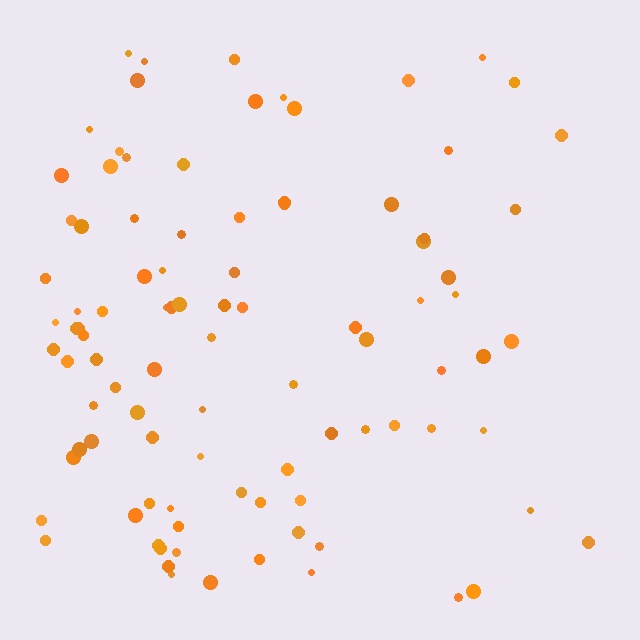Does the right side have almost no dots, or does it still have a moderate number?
Still a moderate number, just noticeably fewer than the left.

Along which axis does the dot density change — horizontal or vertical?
Horizontal.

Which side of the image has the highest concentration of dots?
The left.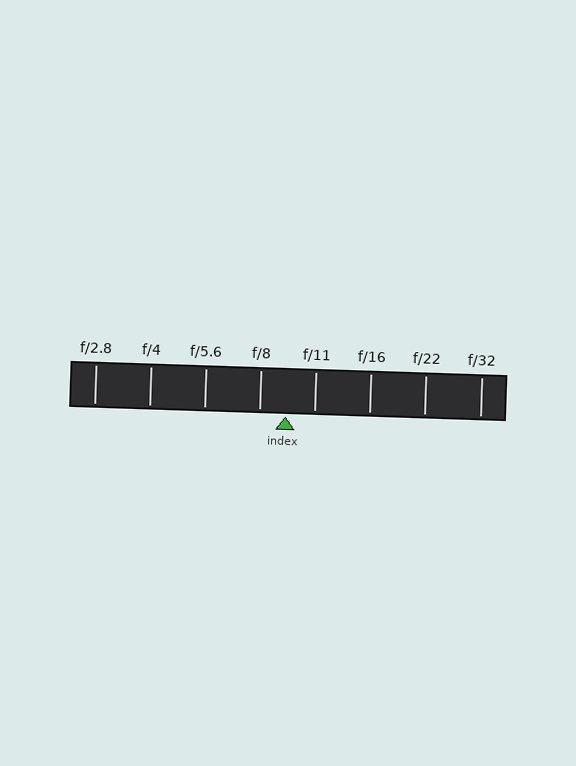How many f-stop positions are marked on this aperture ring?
There are 8 f-stop positions marked.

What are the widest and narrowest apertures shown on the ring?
The widest aperture shown is f/2.8 and the narrowest is f/32.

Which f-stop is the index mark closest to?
The index mark is closest to f/8.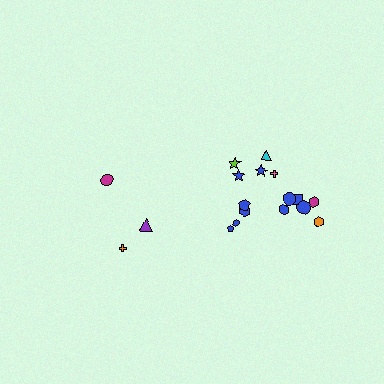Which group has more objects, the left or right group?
The right group.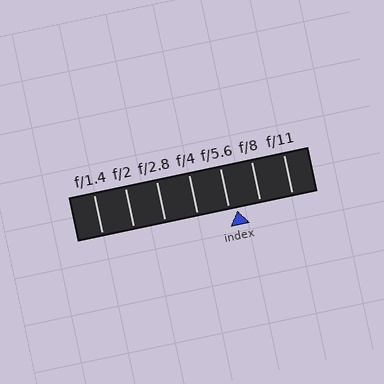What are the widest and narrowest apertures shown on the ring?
The widest aperture shown is f/1.4 and the narrowest is f/11.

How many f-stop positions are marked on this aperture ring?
There are 7 f-stop positions marked.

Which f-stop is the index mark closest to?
The index mark is closest to f/5.6.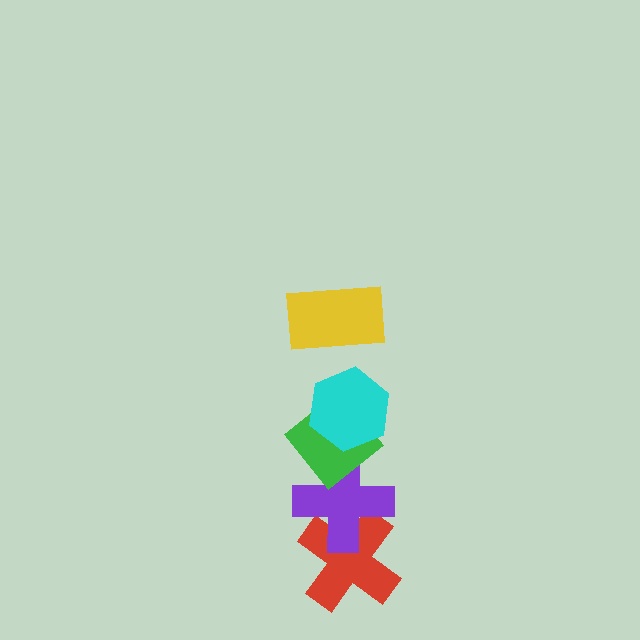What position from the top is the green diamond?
The green diamond is 3rd from the top.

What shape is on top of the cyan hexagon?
The yellow rectangle is on top of the cyan hexagon.